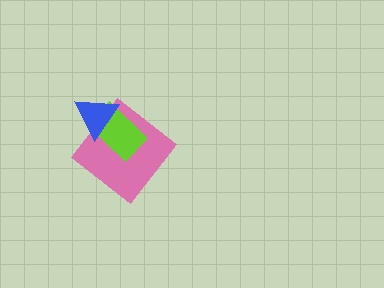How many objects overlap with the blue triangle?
2 objects overlap with the blue triangle.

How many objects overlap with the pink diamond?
2 objects overlap with the pink diamond.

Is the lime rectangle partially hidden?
Yes, it is partially covered by another shape.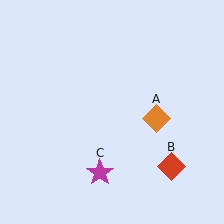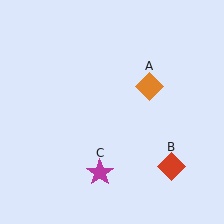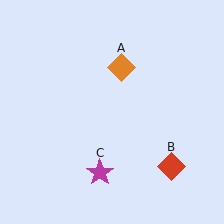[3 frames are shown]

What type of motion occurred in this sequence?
The orange diamond (object A) rotated counterclockwise around the center of the scene.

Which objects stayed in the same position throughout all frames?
Red diamond (object B) and magenta star (object C) remained stationary.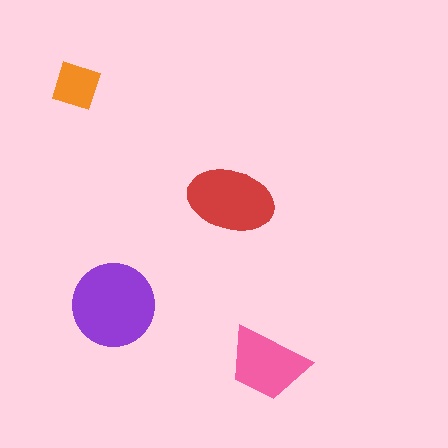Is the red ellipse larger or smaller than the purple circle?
Smaller.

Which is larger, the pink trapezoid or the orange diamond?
The pink trapezoid.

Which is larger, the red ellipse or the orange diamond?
The red ellipse.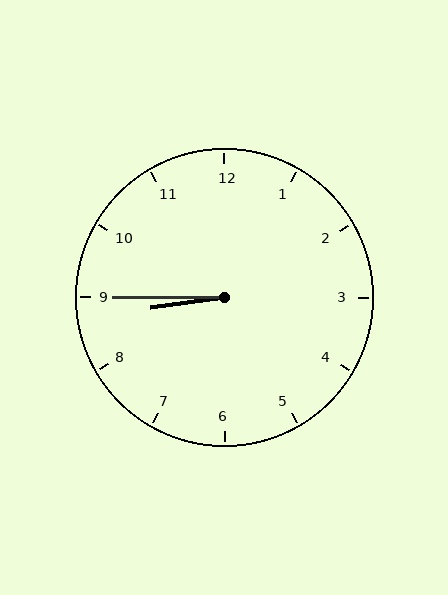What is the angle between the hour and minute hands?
Approximately 8 degrees.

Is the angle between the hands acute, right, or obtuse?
It is acute.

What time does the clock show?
8:45.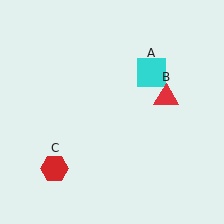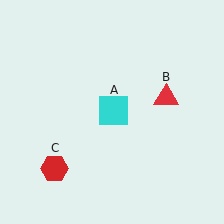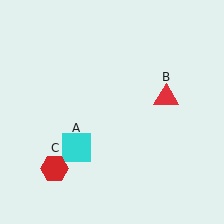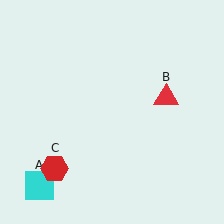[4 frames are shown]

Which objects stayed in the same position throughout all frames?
Red triangle (object B) and red hexagon (object C) remained stationary.